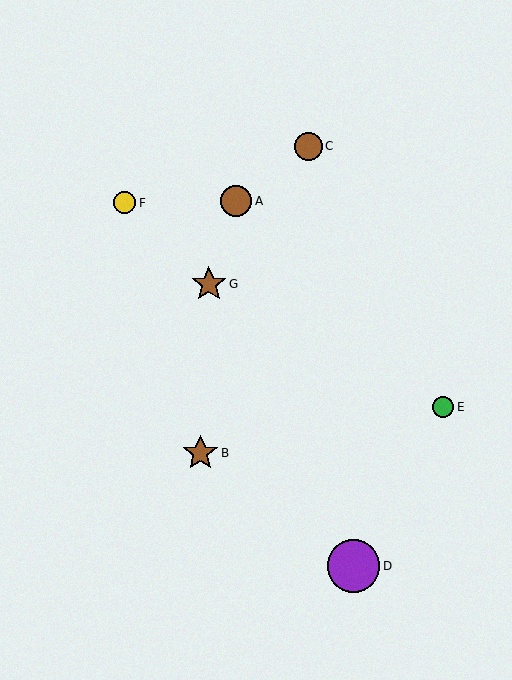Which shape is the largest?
The purple circle (labeled D) is the largest.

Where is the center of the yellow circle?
The center of the yellow circle is at (125, 203).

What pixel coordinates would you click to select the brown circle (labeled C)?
Click at (309, 146) to select the brown circle C.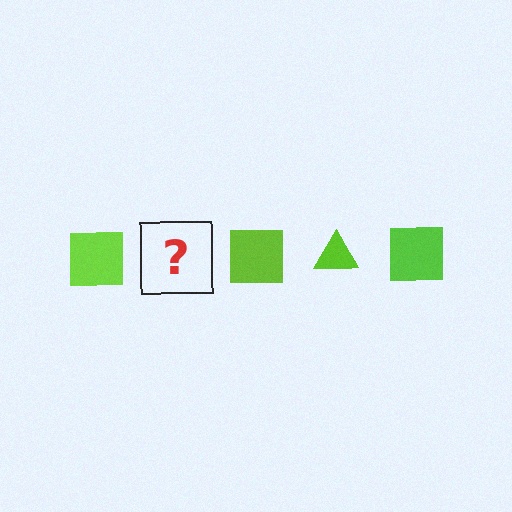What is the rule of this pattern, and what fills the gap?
The rule is that the pattern cycles through square, triangle shapes in lime. The gap should be filled with a lime triangle.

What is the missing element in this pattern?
The missing element is a lime triangle.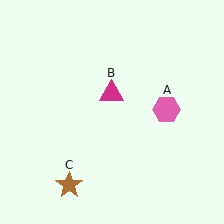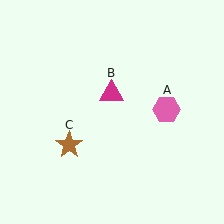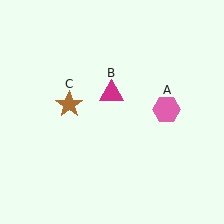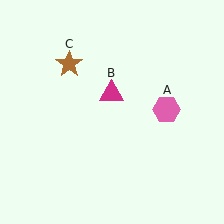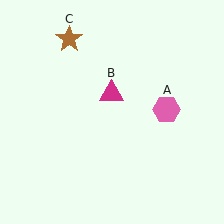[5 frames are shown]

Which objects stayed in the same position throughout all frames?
Pink hexagon (object A) and magenta triangle (object B) remained stationary.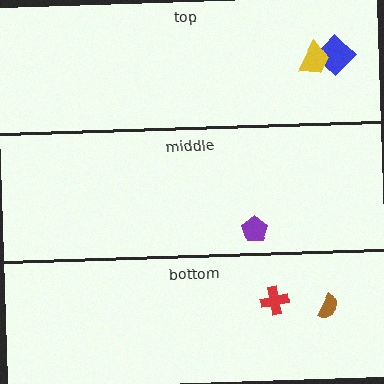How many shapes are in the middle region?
1.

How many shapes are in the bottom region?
2.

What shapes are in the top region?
The blue diamond, the yellow trapezoid.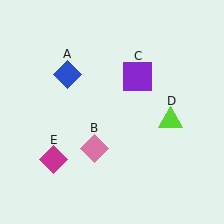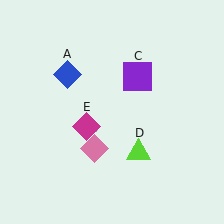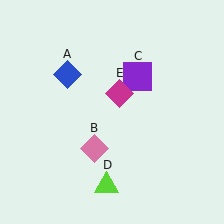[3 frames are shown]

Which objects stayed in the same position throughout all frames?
Blue diamond (object A) and pink diamond (object B) and purple square (object C) remained stationary.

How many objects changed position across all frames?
2 objects changed position: lime triangle (object D), magenta diamond (object E).